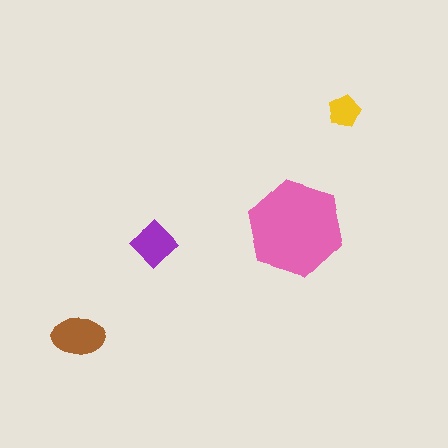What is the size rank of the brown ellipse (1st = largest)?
2nd.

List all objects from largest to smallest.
The pink hexagon, the brown ellipse, the purple diamond, the yellow pentagon.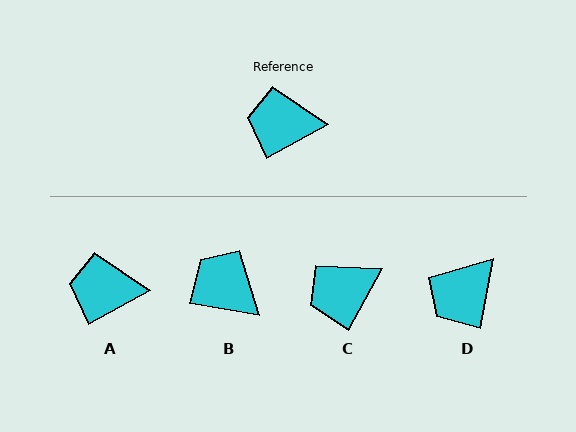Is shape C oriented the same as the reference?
No, it is off by about 32 degrees.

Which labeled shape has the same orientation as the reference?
A.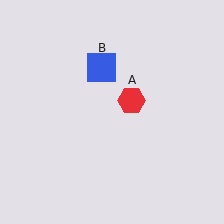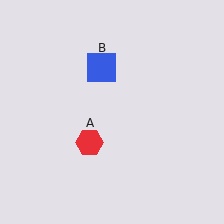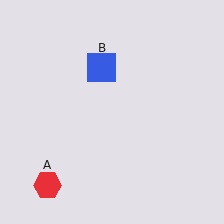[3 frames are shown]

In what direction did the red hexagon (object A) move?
The red hexagon (object A) moved down and to the left.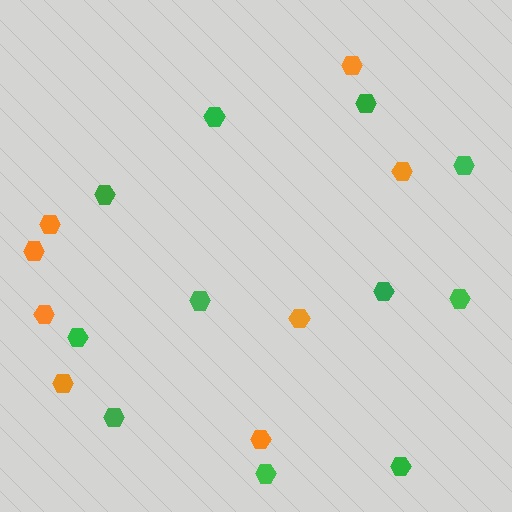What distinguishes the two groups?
There are 2 groups: one group of green hexagons (11) and one group of orange hexagons (8).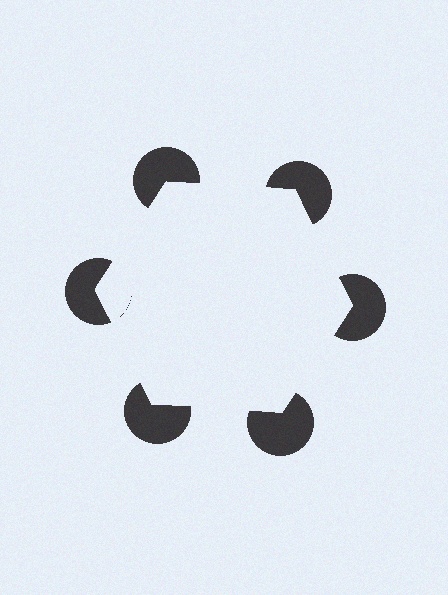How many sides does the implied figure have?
6 sides.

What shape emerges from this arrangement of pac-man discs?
An illusory hexagon — its edges are inferred from the aligned wedge cuts in the pac-man discs, not physically drawn.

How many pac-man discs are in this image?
There are 6 — one at each vertex of the illusory hexagon.